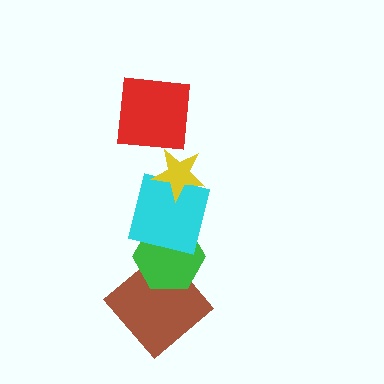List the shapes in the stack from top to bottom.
From top to bottom: the red square, the yellow star, the cyan square, the green hexagon, the brown diamond.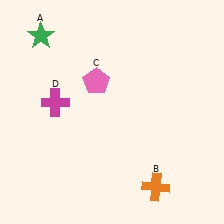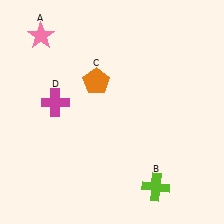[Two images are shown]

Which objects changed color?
A changed from green to pink. B changed from orange to lime. C changed from pink to orange.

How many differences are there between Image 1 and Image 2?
There are 3 differences between the two images.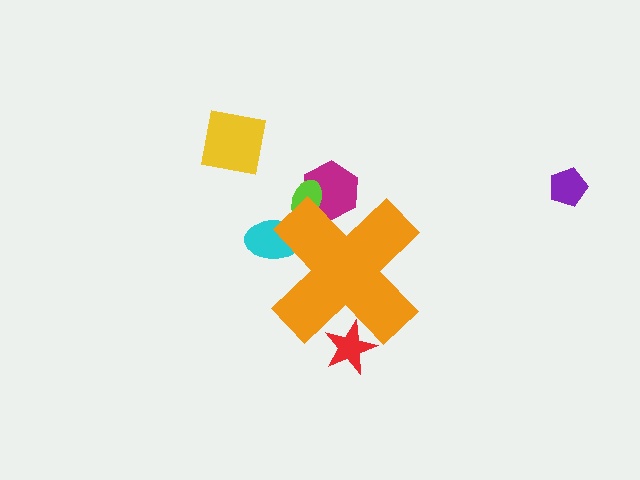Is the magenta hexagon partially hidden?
Yes, the magenta hexagon is partially hidden behind the orange cross.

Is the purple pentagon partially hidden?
No, the purple pentagon is fully visible.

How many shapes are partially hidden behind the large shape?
4 shapes are partially hidden.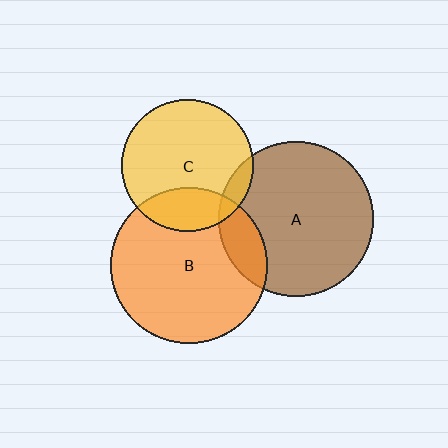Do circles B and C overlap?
Yes.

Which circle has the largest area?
Circle B (orange).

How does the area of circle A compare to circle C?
Approximately 1.4 times.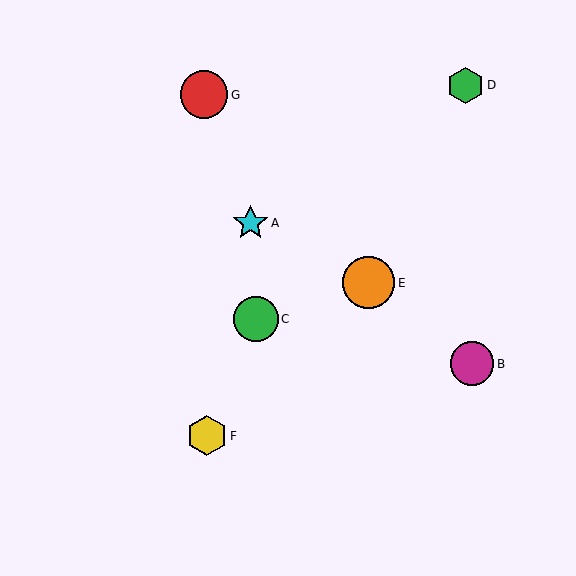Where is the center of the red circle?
The center of the red circle is at (204, 95).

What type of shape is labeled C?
Shape C is a green circle.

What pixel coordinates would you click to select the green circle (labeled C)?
Click at (256, 319) to select the green circle C.